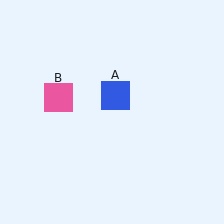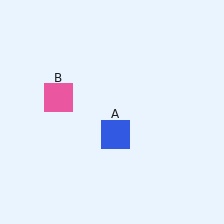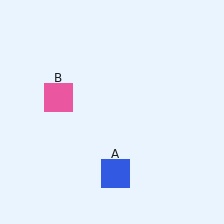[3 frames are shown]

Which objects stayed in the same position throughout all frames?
Pink square (object B) remained stationary.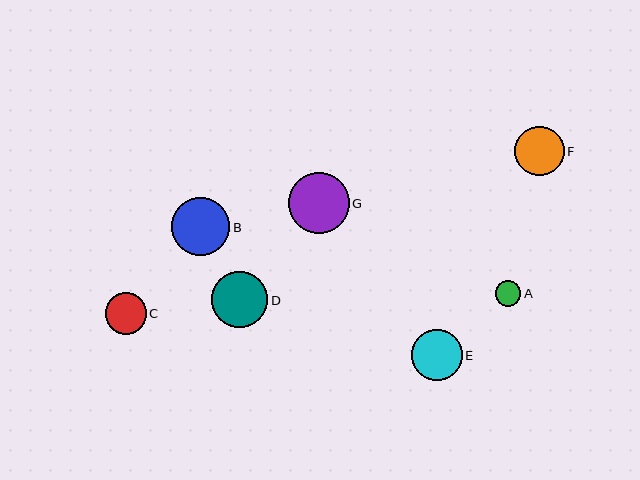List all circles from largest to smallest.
From largest to smallest: G, B, D, E, F, C, A.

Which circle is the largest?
Circle G is the largest with a size of approximately 61 pixels.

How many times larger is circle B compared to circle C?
Circle B is approximately 1.4 times the size of circle C.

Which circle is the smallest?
Circle A is the smallest with a size of approximately 25 pixels.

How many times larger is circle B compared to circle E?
Circle B is approximately 1.1 times the size of circle E.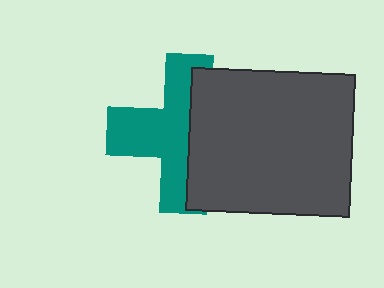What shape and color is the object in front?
The object in front is a dark gray rectangle.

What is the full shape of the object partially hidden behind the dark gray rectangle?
The partially hidden object is a teal cross.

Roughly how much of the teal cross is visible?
About half of it is visible (roughly 55%).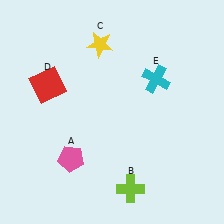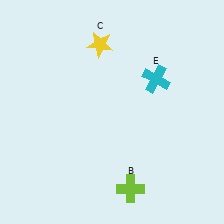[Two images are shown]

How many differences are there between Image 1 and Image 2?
There are 2 differences between the two images.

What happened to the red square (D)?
The red square (D) was removed in Image 2. It was in the top-left area of Image 1.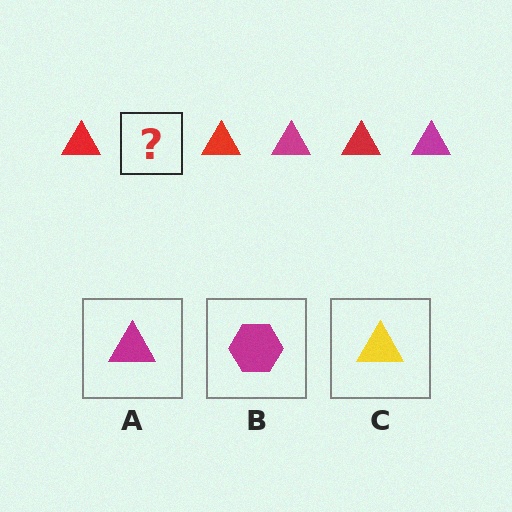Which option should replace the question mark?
Option A.